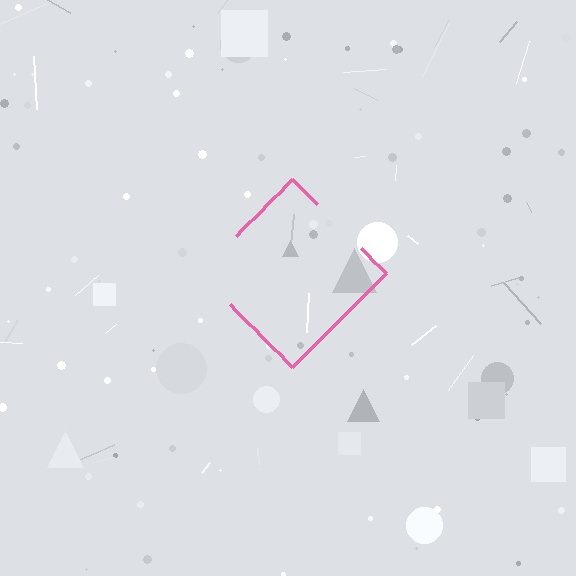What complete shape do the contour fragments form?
The contour fragments form a diamond.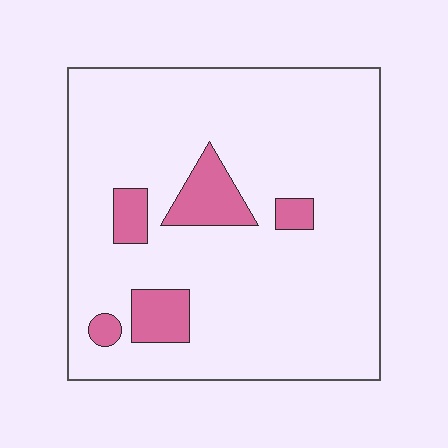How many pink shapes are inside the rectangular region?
5.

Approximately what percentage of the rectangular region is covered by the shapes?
Approximately 10%.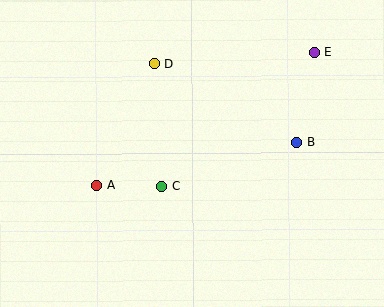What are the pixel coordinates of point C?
Point C is at (162, 186).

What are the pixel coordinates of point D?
Point D is at (154, 64).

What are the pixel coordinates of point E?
Point E is at (314, 52).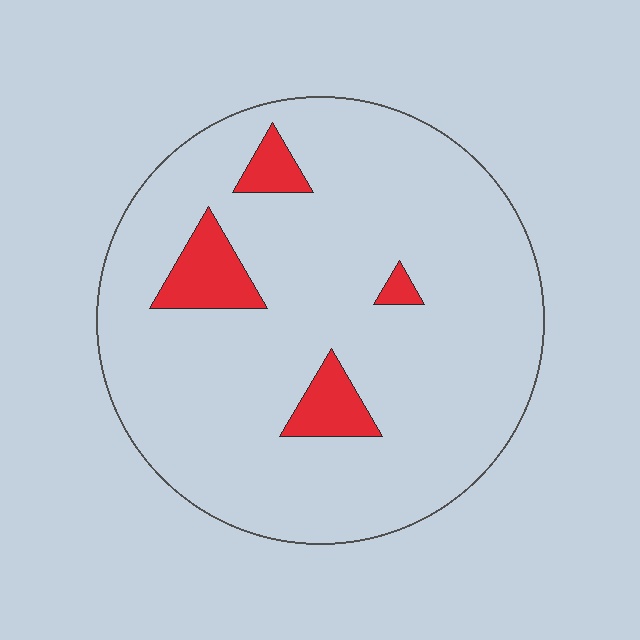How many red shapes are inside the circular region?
4.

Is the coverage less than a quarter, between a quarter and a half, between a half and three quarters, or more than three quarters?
Less than a quarter.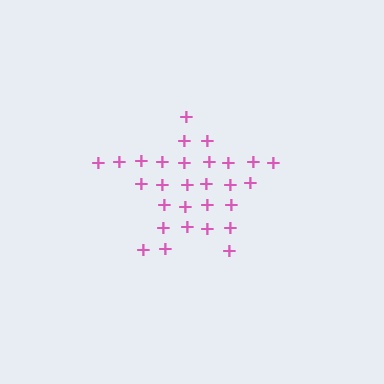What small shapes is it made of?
It is made of small plus signs.